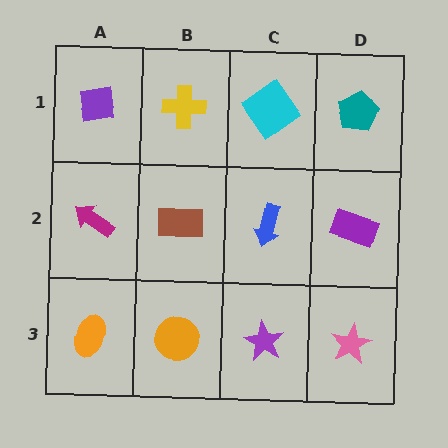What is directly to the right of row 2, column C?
A purple rectangle.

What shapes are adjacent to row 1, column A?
A magenta arrow (row 2, column A), a yellow cross (row 1, column B).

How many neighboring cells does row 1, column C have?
3.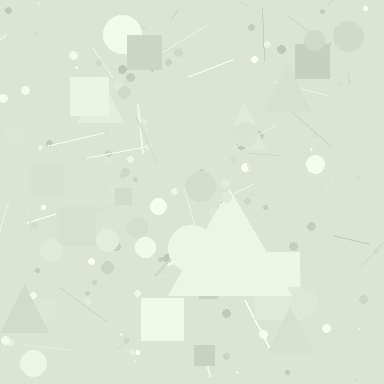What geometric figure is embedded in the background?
A triangle is embedded in the background.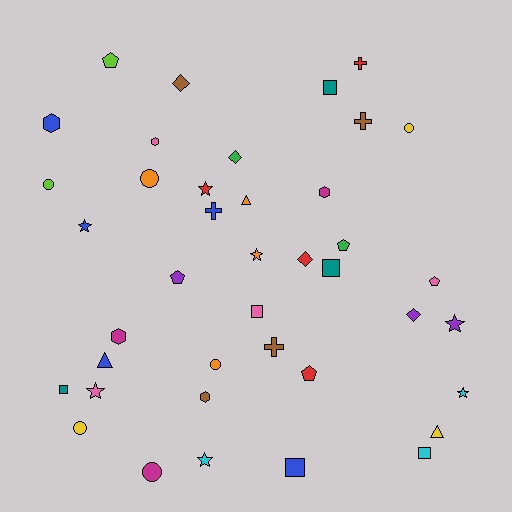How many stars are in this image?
There are 7 stars.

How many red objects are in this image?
There are 4 red objects.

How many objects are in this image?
There are 40 objects.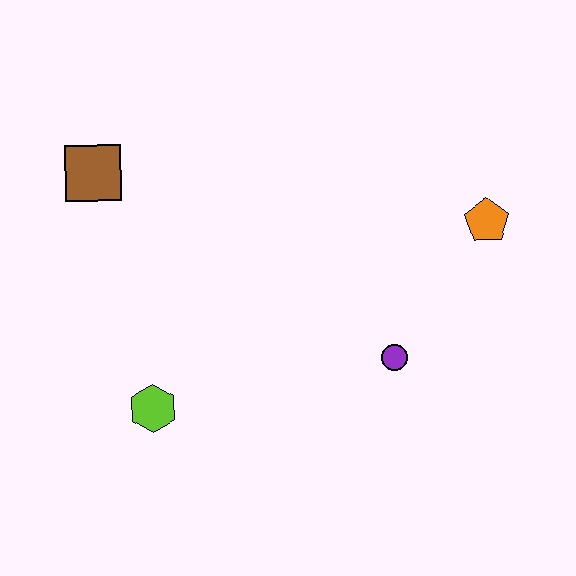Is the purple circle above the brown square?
No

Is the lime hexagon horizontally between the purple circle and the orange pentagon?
No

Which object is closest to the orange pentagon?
The purple circle is closest to the orange pentagon.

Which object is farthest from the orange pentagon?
The brown square is farthest from the orange pentagon.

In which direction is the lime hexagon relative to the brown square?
The lime hexagon is below the brown square.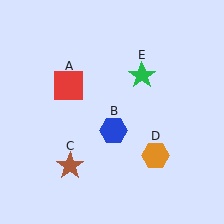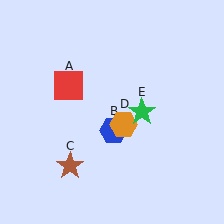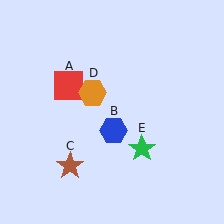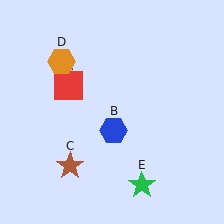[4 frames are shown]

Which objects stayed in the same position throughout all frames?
Red square (object A) and blue hexagon (object B) and brown star (object C) remained stationary.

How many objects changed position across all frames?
2 objects changed position: orange hexagon (object D), green star (object E).